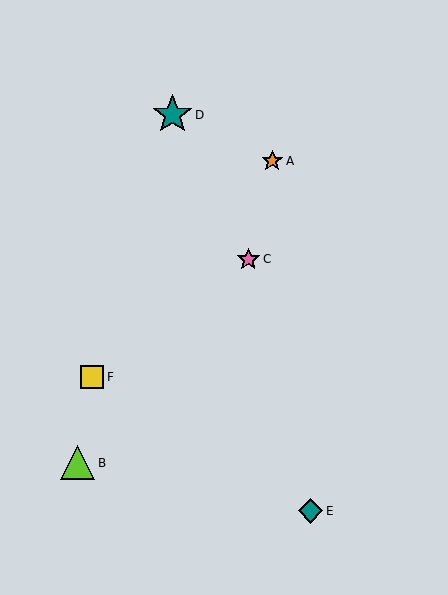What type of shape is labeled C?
Shape C is a pink star.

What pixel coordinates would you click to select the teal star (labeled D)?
Click at (172, 115) to select the teal star D.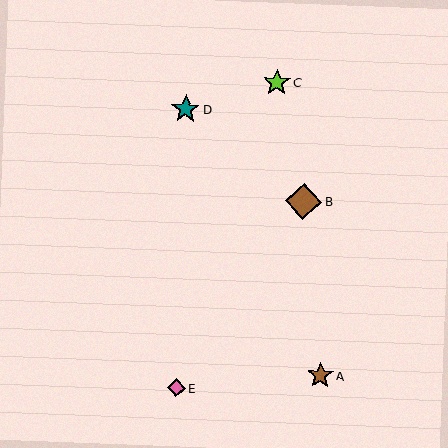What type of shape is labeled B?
Shape B is a brown diamond.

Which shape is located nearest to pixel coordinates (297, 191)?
The brown diamond (labeled B) at (304, 201) is nearest to that location.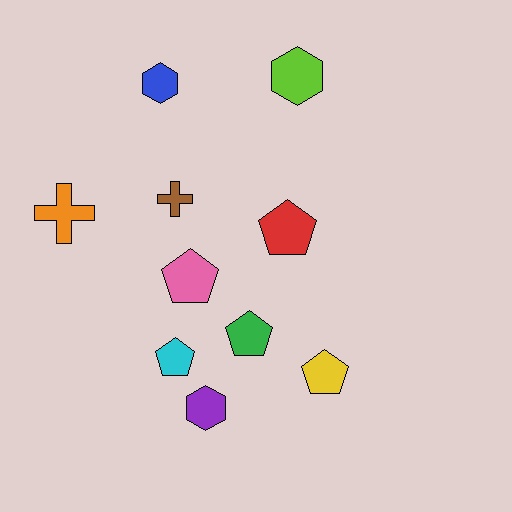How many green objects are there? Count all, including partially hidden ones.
There is 1 green object.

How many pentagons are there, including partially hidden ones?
There are 5 pentagons.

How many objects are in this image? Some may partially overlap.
There are 10 objects.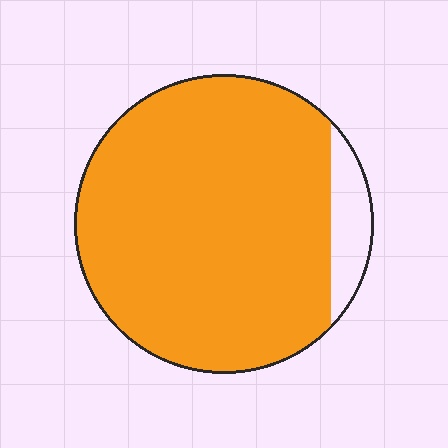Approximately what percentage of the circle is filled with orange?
Approximately 90%.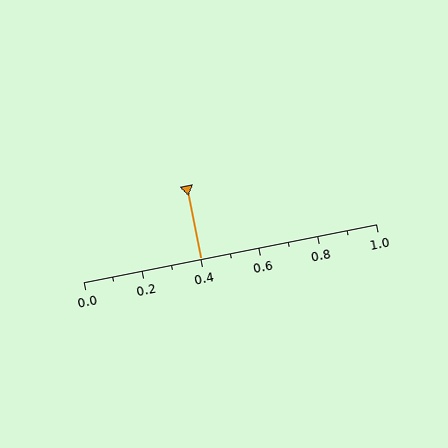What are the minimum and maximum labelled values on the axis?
The axis runs from 0.0 to 1.0.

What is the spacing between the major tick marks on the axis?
The major ticks are spaced 0.2 apart.